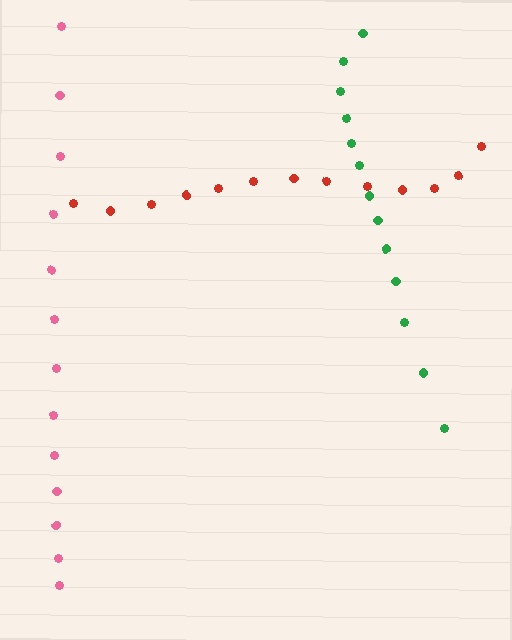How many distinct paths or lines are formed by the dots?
There are 3 distinct paths.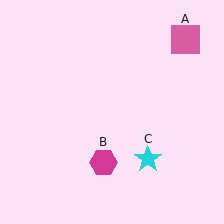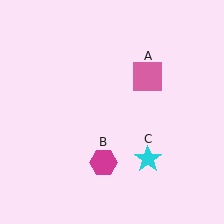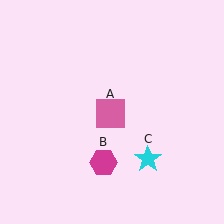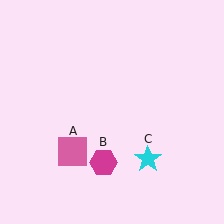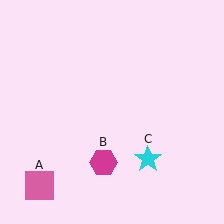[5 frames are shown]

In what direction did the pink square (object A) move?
The pink square (object A) moved down and to the left.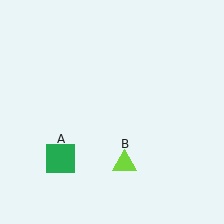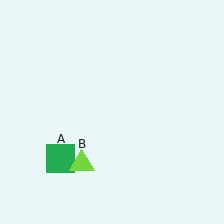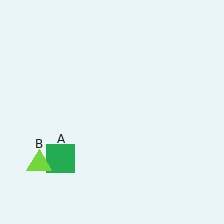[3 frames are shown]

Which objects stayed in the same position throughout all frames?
Green square (object A) remained stationary.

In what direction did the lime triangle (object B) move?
The lime triangle (object B) moved left.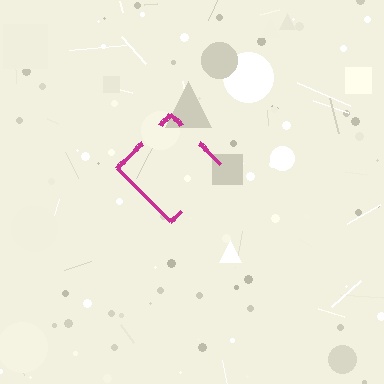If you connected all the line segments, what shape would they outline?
They would outline a diamond.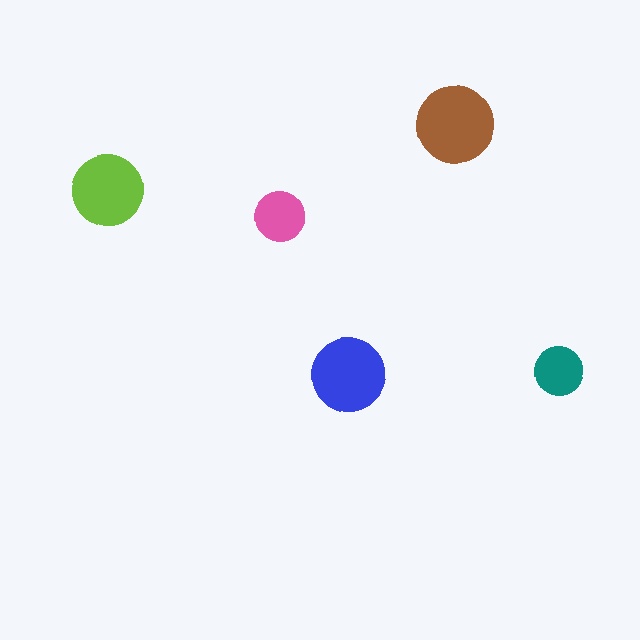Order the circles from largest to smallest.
the brown one, the blue one, the lime one, the pink one, the teal one.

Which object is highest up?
The brown circle is topmost.